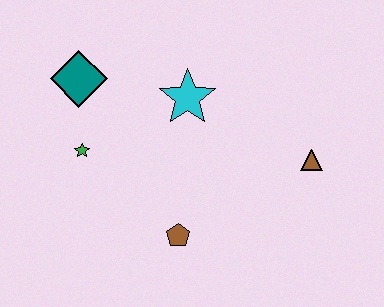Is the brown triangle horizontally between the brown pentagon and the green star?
No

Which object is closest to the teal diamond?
The green star is closest to the teal diamond.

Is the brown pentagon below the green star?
Yes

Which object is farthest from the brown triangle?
The teal diamond is farthest from the brown triangle.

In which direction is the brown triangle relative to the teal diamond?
The brown triangle is to the right of the teal diamond.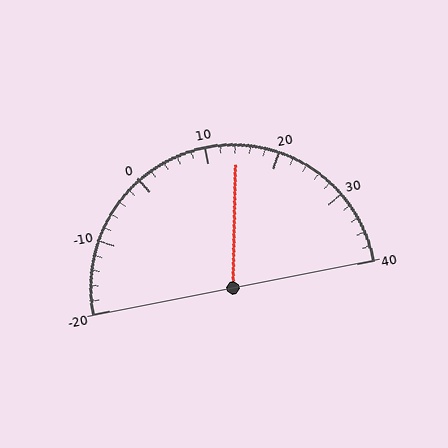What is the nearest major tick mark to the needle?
The nearest major tick mark is 10.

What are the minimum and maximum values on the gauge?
The gauge ranges from -20 to 40.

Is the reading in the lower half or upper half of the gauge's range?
The reading is in the upper half of the range (-20 to 40).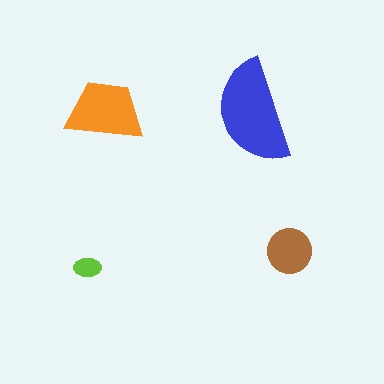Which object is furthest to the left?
The lime ellipse is leftmost.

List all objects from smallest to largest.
The lime ellipse, the brown circle, the orange trapezoid, the blue semicircle.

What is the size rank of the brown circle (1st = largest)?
3rd.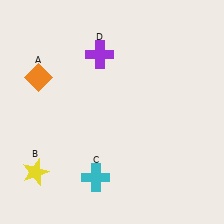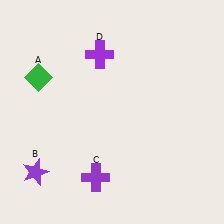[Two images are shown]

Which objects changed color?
A changed from orange to green. B changed from yellow to purple. C changed from cyan to purple.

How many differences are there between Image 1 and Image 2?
There are 3 differences between the two images.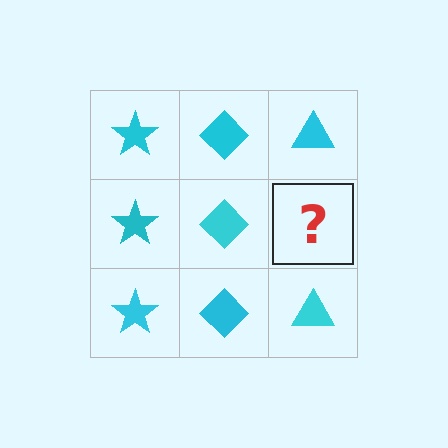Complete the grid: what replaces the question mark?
The question mark should be replaced with a cyan triangle.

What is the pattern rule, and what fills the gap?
The rule is that each column has a consistent shape. The gap should be filled with a cyan triangle.